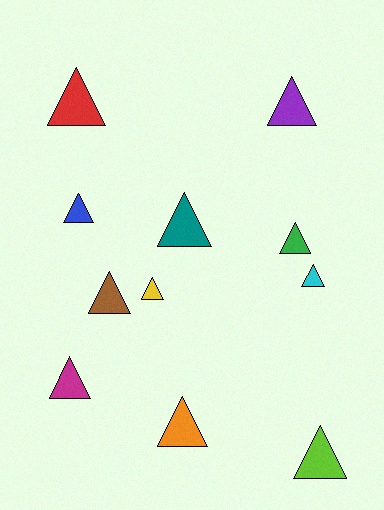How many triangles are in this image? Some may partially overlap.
There are 11 triangles.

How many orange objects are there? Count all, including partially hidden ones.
There is 1 orange object.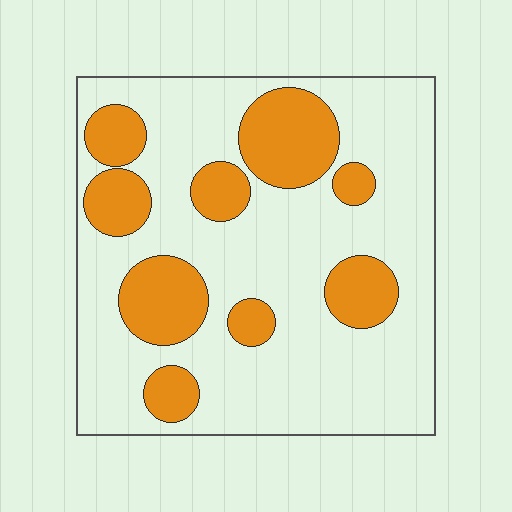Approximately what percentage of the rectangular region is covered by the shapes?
Approximately 25%.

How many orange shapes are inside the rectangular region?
9.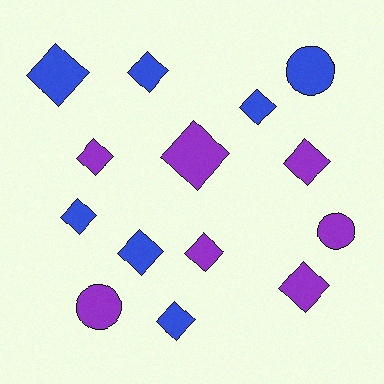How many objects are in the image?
There are 14 objects.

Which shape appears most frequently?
Diamond, with 11 objects.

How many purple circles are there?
There are 2 purple circles.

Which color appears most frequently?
Purple, with 7 objects.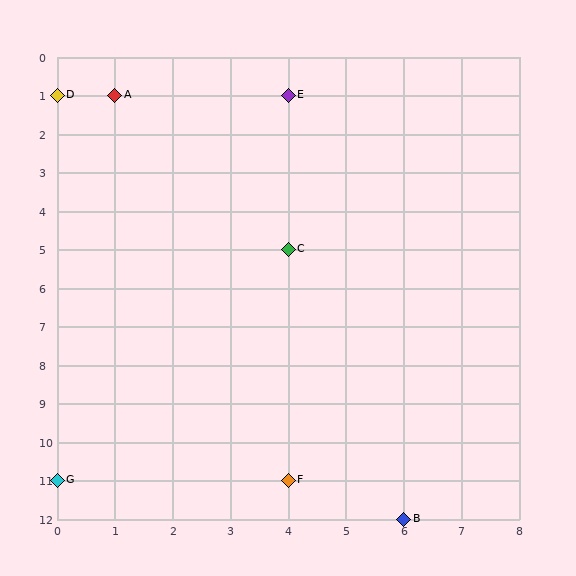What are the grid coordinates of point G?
Point G is at grid coordinates (0, 11).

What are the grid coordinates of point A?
Point A is at grid coordinates (1, 1).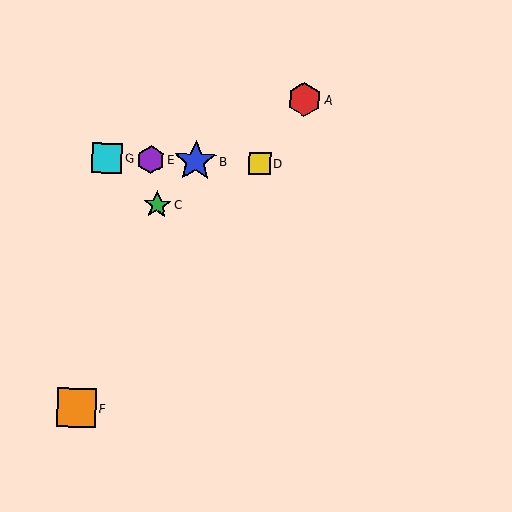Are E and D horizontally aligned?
Yes, both are at y≈160.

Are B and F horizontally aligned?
No, B is at y≈161 and F is at y≈408.